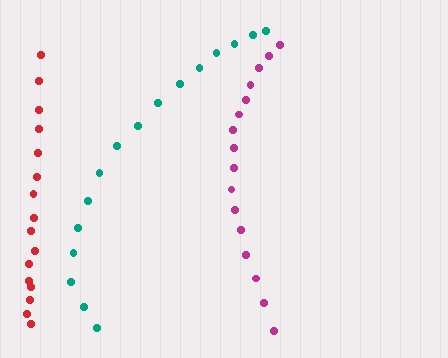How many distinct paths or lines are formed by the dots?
There are 3 distinct paths.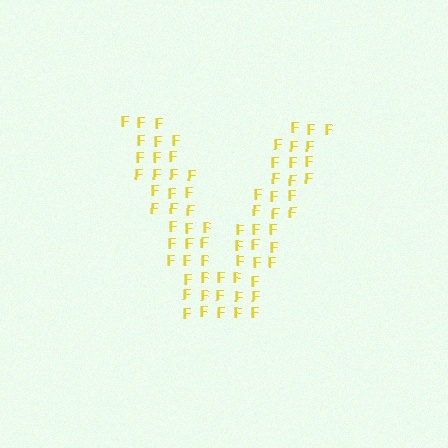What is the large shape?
The large shape is the letter V.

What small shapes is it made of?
It is made of small letter F's.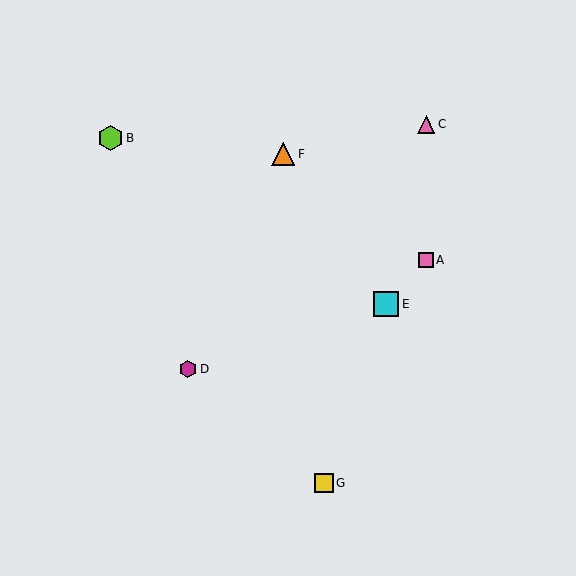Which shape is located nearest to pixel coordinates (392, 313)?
The cyan square (labeled E) at (386, 304) is nearest to that location.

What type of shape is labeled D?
Shape D is a magenta hexagon.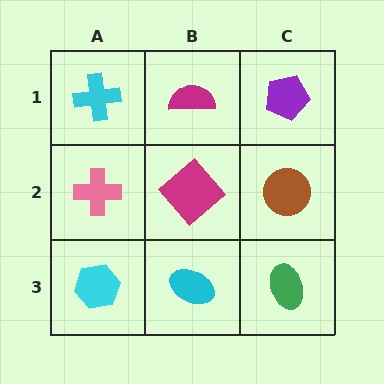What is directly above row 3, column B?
A magenta diamond.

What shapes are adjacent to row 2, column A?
A cyan cross (row 1, column A), a cyan hexagon (row 3, column A), a magenta diamond (row 2, column B).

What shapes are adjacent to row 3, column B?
A magenta diamond (row 2, column B), a cyan hexagon (row 3, column A), a green ellipse (row 3, column C).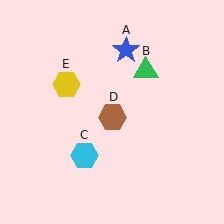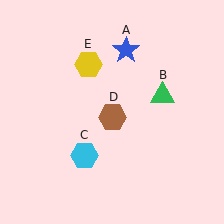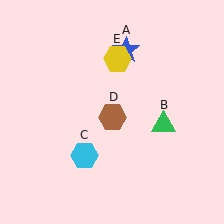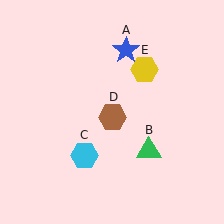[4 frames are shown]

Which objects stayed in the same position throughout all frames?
Blue star (object A) and cyan hexagon (object C) and brown hexagon (object D) remained stationary.